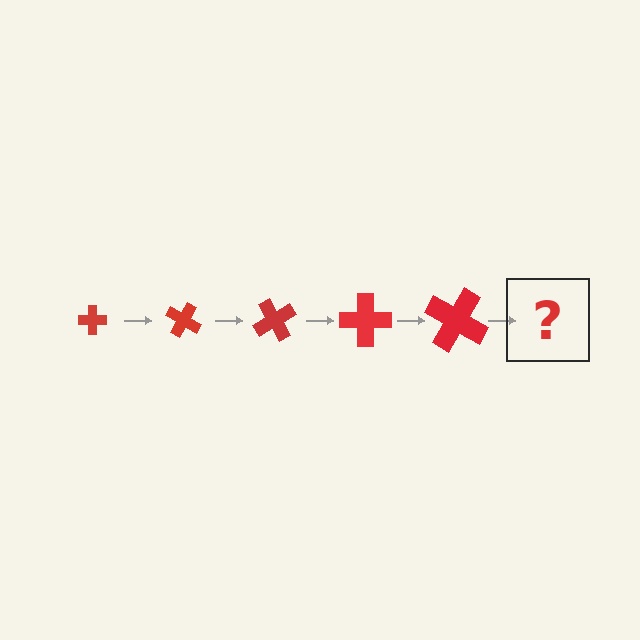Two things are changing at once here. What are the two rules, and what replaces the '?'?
The two rules are that the cross grows larger each step and it rotates 30 degrees each step. The '?' should be a cross, larger than the previous one and rotated 150 degrees from the start.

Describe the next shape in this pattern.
It should be a cross, larger than the previous one and rotated 150 degrees from the start.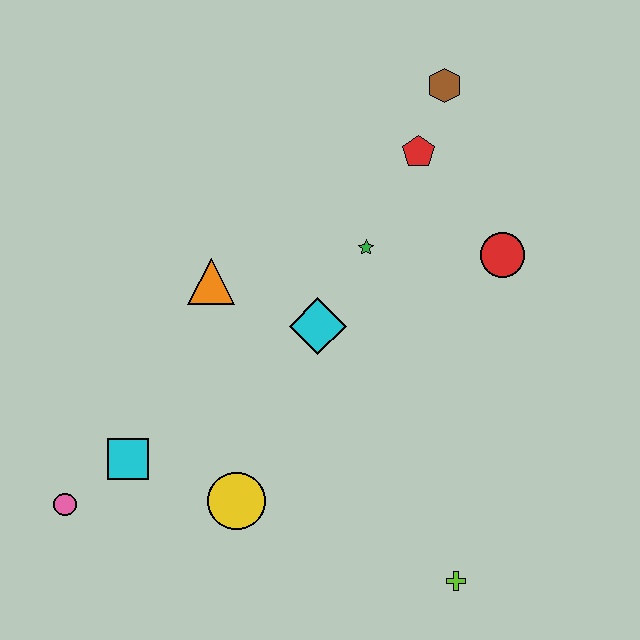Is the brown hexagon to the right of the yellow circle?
Yes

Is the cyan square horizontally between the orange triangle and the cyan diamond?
No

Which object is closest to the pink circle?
The cyan square is closest to the pink circle.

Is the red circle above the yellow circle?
Yes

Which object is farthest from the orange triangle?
The lime cross is farthest from the orange triangle.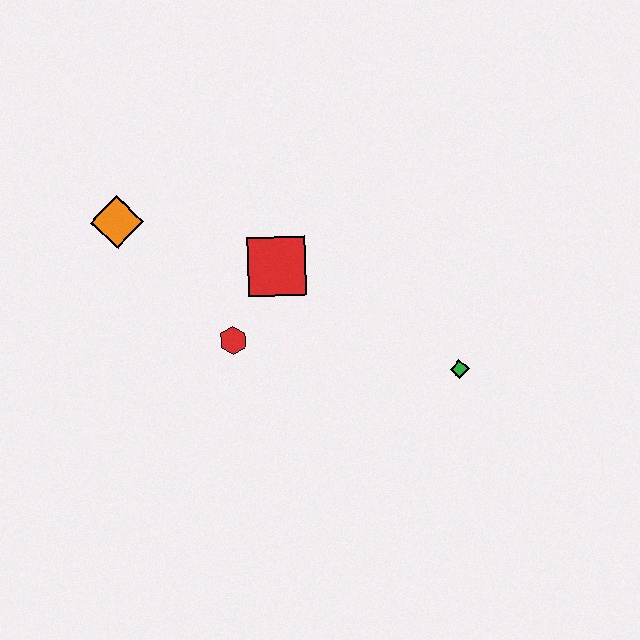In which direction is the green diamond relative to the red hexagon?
The green diamond is to the right of the red hexagon.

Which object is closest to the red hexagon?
The red square is closest to the red hexagon.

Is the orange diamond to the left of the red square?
Yes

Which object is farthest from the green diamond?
The orange diamond is farthest from the green diamond.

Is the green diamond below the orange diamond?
Yes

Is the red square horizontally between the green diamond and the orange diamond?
Yes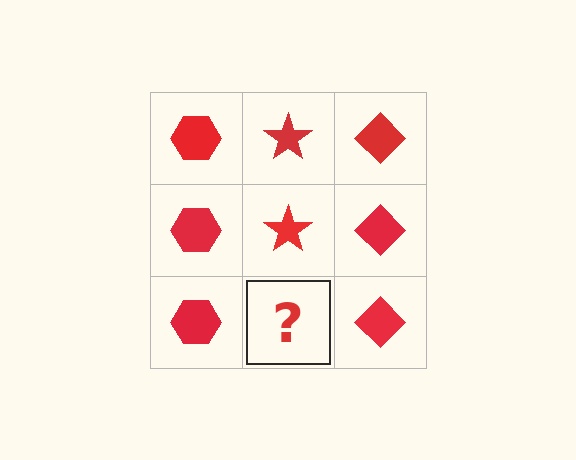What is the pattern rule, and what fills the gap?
The rule is that each column has a consistent shape. The gap should be filled with a red star.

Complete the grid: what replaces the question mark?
The question mark should be replaced with a red star.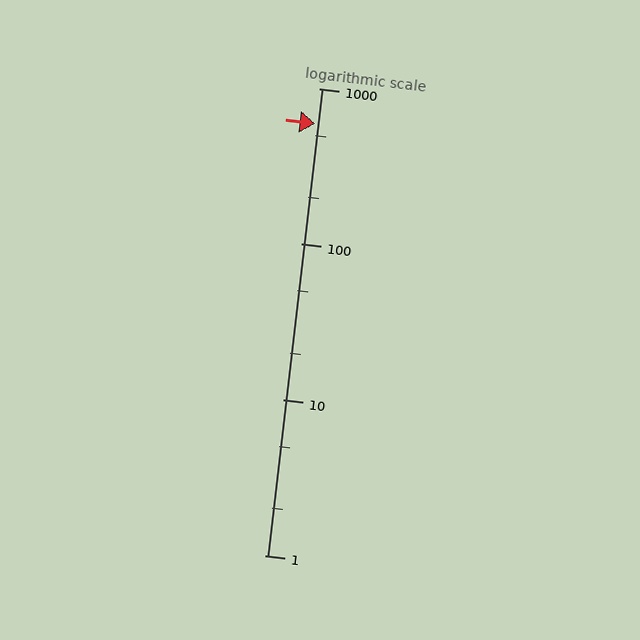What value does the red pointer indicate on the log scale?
The pointer indicates approximately 590.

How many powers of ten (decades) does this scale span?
The scale spans 3 decades, from 1 to 1000.